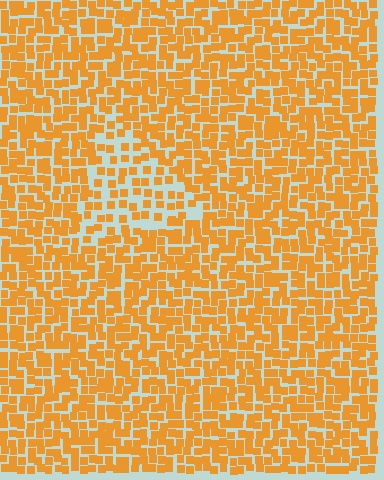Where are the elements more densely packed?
The elements are more densely packed outside the triangle boundary.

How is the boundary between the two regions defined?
The boundary is defined by a change in element density (approximately 1.8x ratio). All elements are the same color, size, and shape.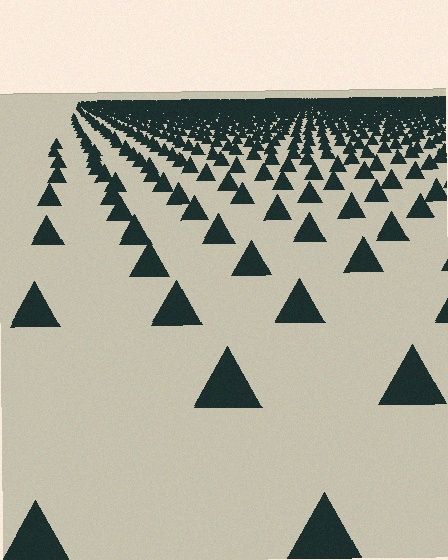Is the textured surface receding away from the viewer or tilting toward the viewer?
The surface is receding away from the viewer. Texture elements get smaller and denser toward the top.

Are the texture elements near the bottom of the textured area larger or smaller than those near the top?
Larger. Near the bottom, elements are closer to the viewer and appear at a bigger on-screen size.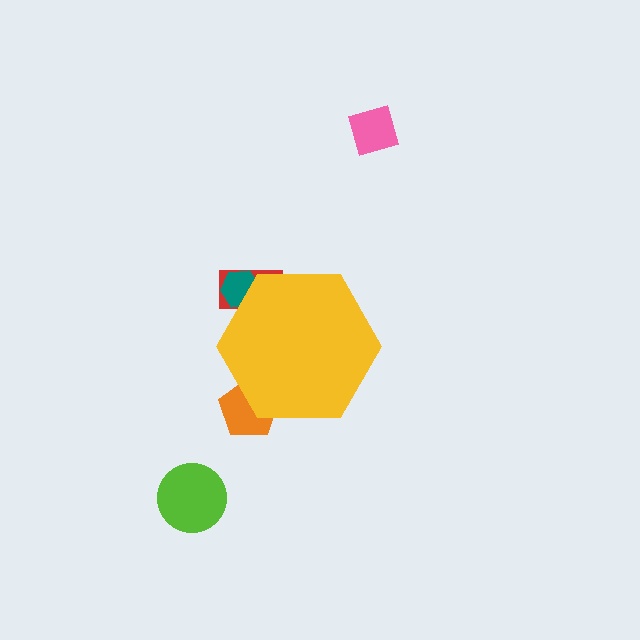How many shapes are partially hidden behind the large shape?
3 shapes are partially hidden.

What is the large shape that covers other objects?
A yellow hexagon.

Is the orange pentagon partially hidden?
Yes, the orange pentagon is partially hidden behind the yellow hexagon.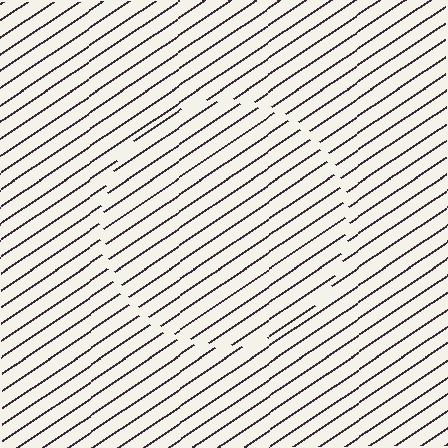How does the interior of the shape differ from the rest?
The interior of the shape contains the same grating, shifted by half a period — the contour is defined by the phase discontinuity where line-ends from the inner and outer gratings abut.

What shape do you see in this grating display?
An illusory circle. The interior of the shape contains the same grating, shifted by half a period — the contour is defined by the phase discontinuity where line-ends from the inner and outer gratings abut.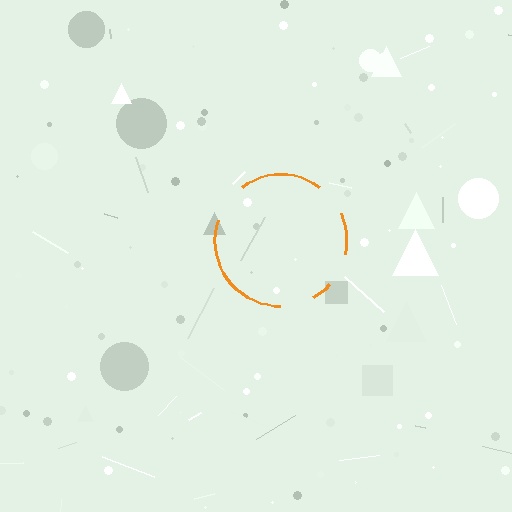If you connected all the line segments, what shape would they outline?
They would outline a circle.